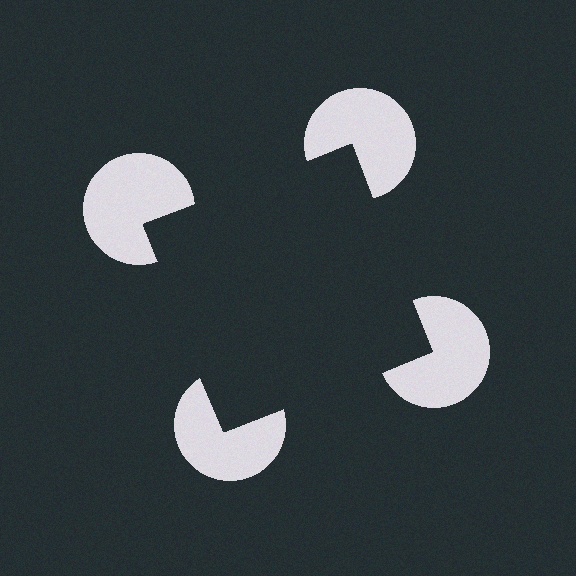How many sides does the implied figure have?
4 sides.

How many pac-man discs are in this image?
There are 4 — one at each vertex of the illusory square.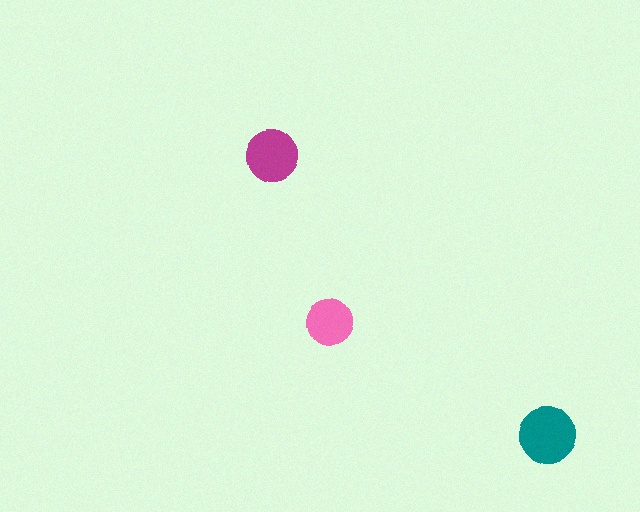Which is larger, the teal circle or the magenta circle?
The teal one.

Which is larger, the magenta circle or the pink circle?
The magenta one.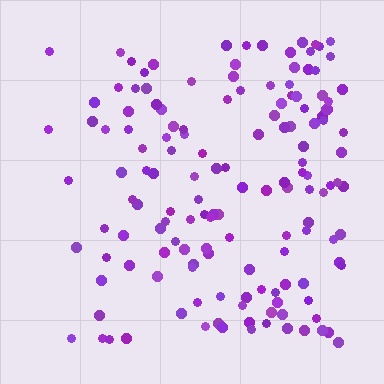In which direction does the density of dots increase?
From left to right, with the right side densest.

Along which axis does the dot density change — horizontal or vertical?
Horizontal.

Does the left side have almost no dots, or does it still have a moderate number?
Still a moderate number, just noticeably fewer than the right.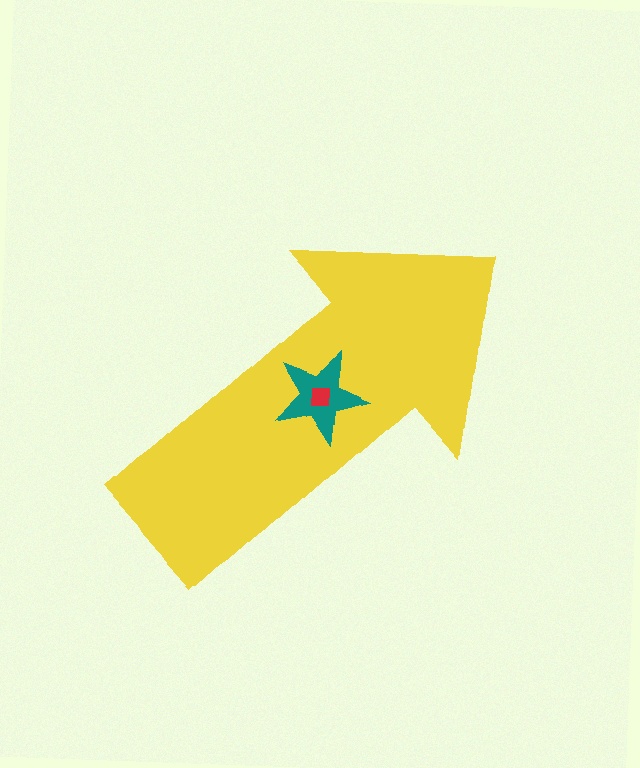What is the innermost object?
The red square.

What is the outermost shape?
The yellow arrow.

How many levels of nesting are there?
3.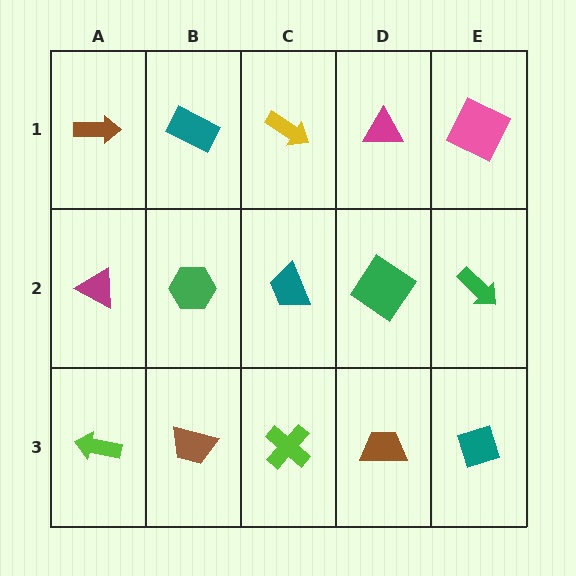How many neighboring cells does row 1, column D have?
3.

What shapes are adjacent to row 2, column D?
A magenta triangle (row 1, column D), a brown trapezoid (row 3, column D), a teal trapezoid (row 2, column C), a green arrow (row 2, column E).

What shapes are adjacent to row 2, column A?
A brown arrow (row 1, column A), a lime arrow (row 3, column A), a green hexagon (row 2, column B).